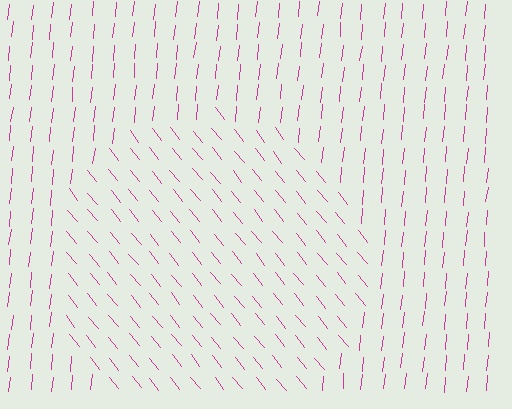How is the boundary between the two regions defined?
The boundary is defined purely by a change in line orientation (approximately 45 degrees difference). All lines are the same color and thickness.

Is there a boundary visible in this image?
Yes, there is a texture boundary formed by a change in line orientation.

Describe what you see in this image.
The image is filled with small magenta line segments. A circle region in the image has lines oriented differently from the surrounding lines, creating a visible texture boundary.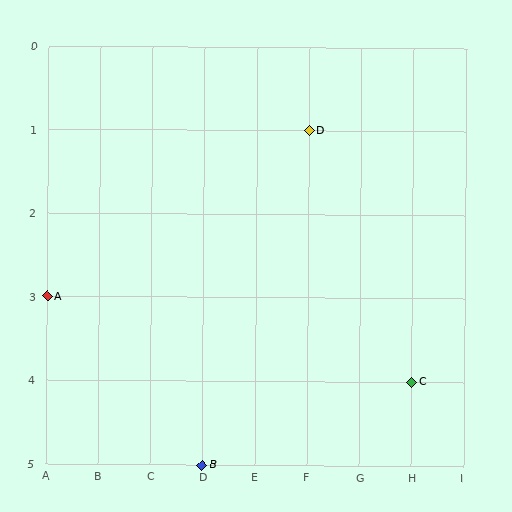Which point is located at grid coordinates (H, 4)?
Point C is at (H, 4).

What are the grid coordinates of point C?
Point C is at grid coordinates (H, 4).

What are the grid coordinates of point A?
Point A is at grid coordinates (A, 3).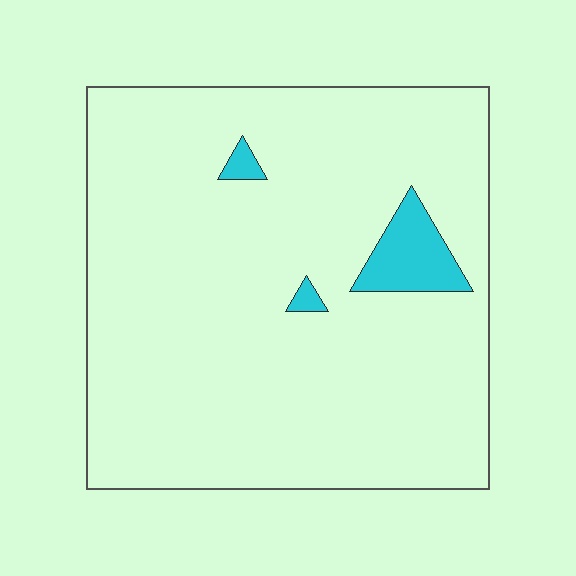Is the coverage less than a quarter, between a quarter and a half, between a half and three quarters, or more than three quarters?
Less than a quarter.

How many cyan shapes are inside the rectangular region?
3.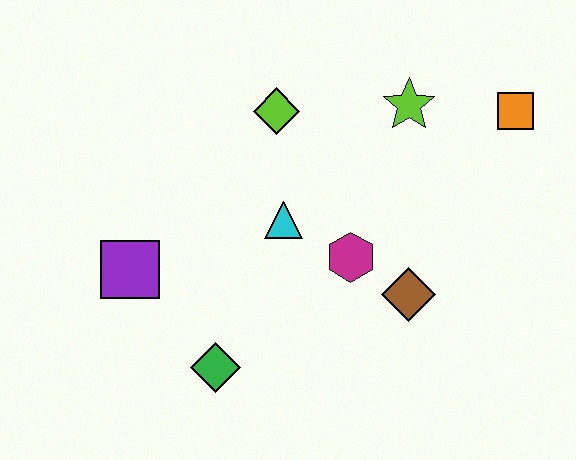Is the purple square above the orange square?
No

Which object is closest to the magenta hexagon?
The brown diamond is closest to the magenta hexagon.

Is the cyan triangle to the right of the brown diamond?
No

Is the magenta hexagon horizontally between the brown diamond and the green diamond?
Yes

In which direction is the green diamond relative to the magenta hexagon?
The green diamond is to the left of the magenta hexagon.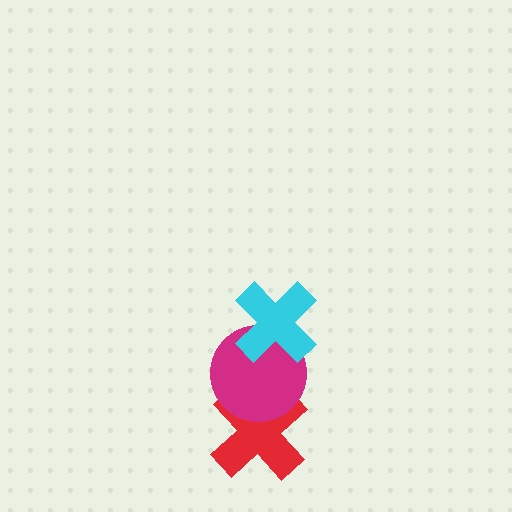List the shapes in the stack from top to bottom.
From top to bottom: the cyan cross, the magenta circle, the red cross.